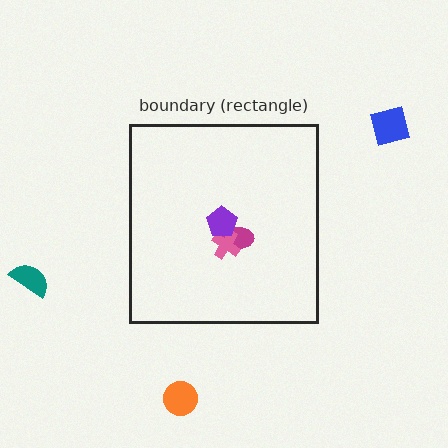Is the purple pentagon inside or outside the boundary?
Inside.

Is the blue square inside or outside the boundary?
Outside.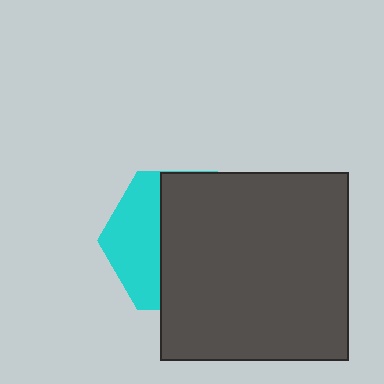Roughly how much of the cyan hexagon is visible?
A small part of it is visible (roughly 35%).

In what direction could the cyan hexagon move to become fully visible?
The cyan hexagon could move left. That would shift it out from behind the dark gray square entirely.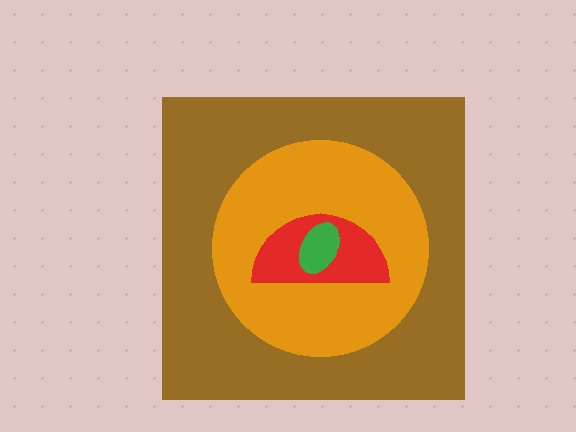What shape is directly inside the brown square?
The orange circle.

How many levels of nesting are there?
4.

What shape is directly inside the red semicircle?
The green ellipse.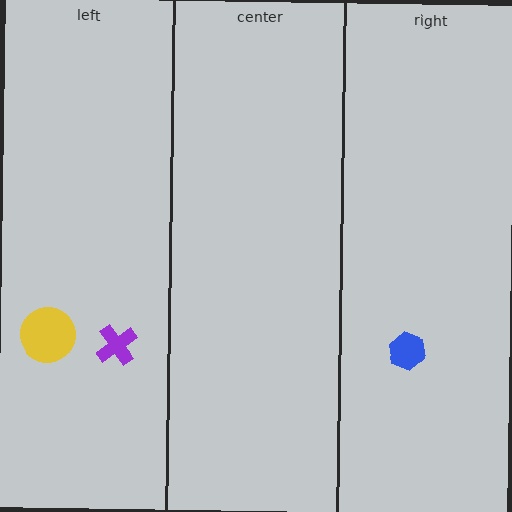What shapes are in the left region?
The teal pentagon, the purple cross, the yellow circle.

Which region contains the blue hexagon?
The right region.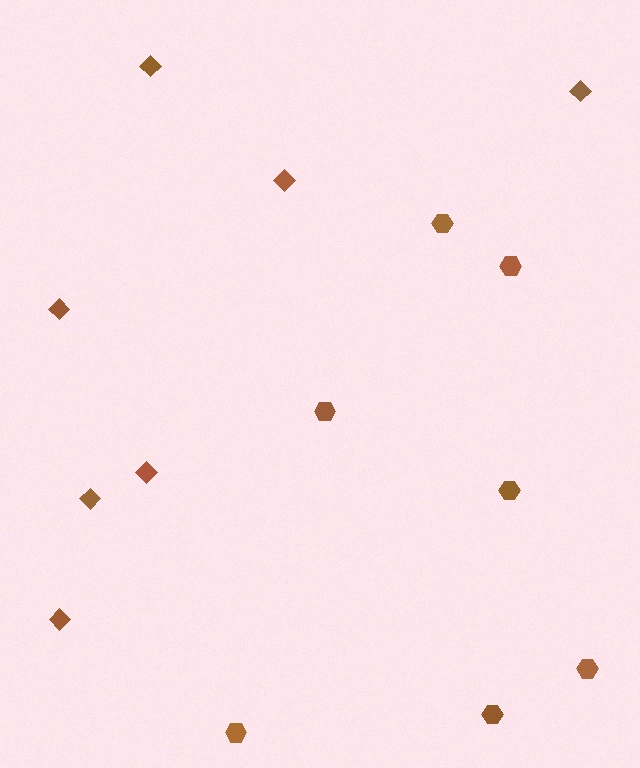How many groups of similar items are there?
There are 2 groups: one group of hexagons (7) and one group of diamonds (7).